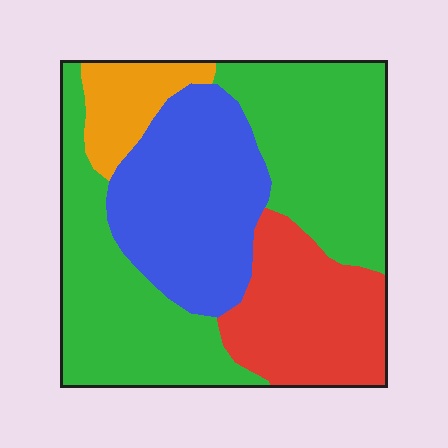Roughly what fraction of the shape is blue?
Blue covers 25% of the shape.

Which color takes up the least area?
Orange, at roughly 10%.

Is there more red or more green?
Green.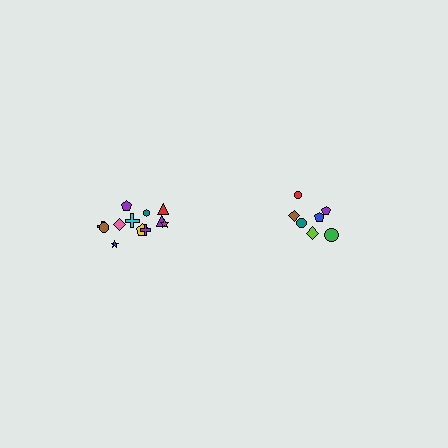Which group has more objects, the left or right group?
The left group.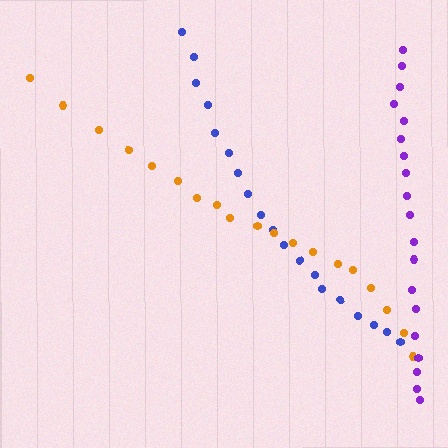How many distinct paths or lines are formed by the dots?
There are 3 distinct paths.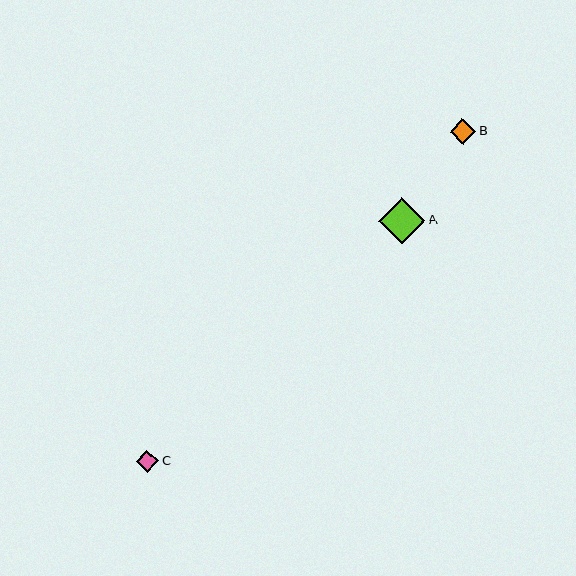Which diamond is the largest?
Diamond A is the largest with a size of approximately 47 pixels.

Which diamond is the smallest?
Diamond C is the smallest with a size of approximately 22 pixels.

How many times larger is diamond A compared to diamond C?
Diamond A is approximately 2.1 times the size of diamond C.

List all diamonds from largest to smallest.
From largest to smallest: A, B, C.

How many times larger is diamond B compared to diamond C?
Diamond B is approximately 1.1 times the size of diamond C.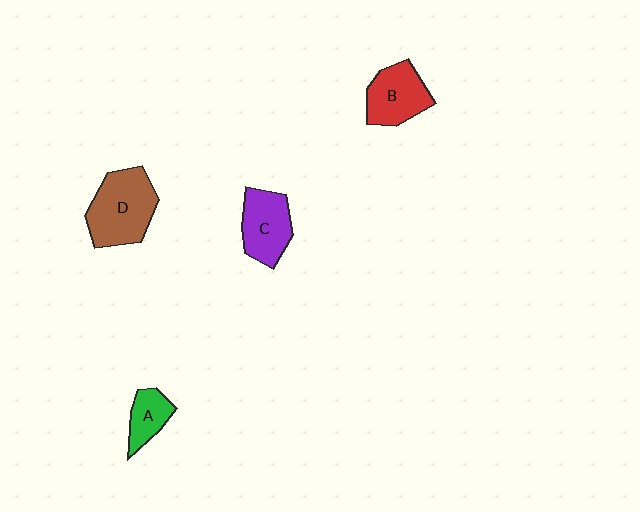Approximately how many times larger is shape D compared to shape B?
Approximately 1.4 times.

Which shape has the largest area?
Shape D (brown).